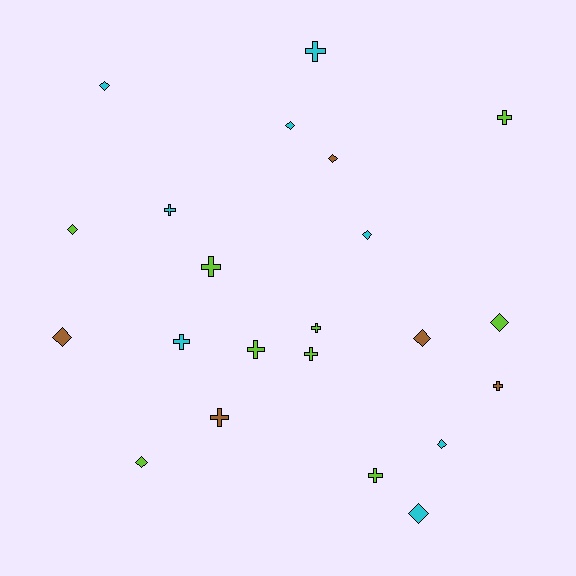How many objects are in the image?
There are 22 objects.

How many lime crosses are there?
There are 6 lime crosses.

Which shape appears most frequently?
Cross, with 11 objects.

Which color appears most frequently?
Lime, with 9 objects.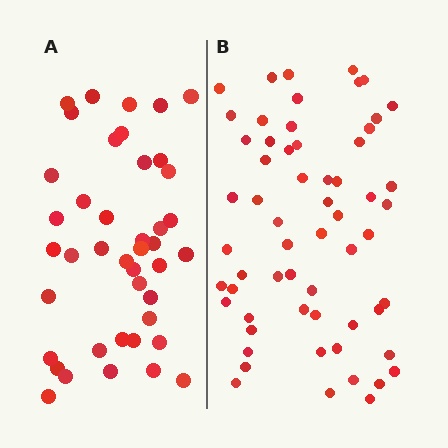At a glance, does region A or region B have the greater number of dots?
Region B (the right region) has more dots.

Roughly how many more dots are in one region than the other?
Region B has approximately 20 more dots than region A.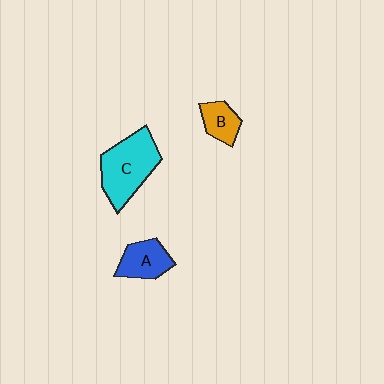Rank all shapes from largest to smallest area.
From largest to smallest: C (cyan), A (blue), B (orange).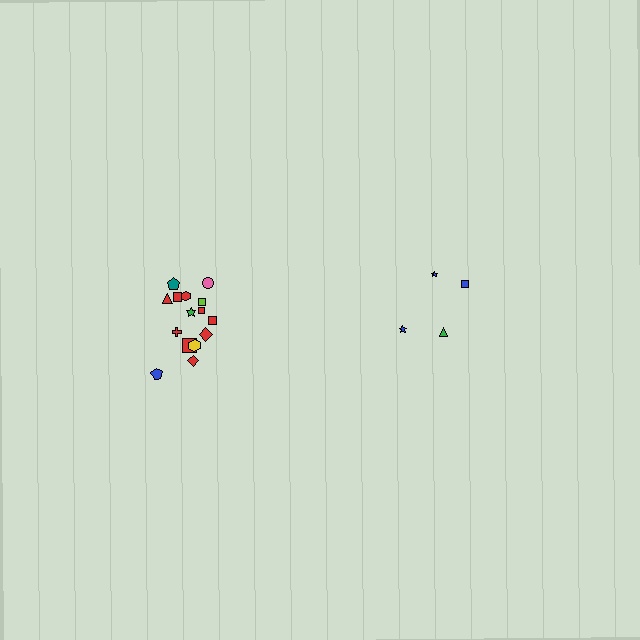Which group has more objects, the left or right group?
The left group.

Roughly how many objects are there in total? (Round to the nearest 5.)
Roughly 20 objects in total.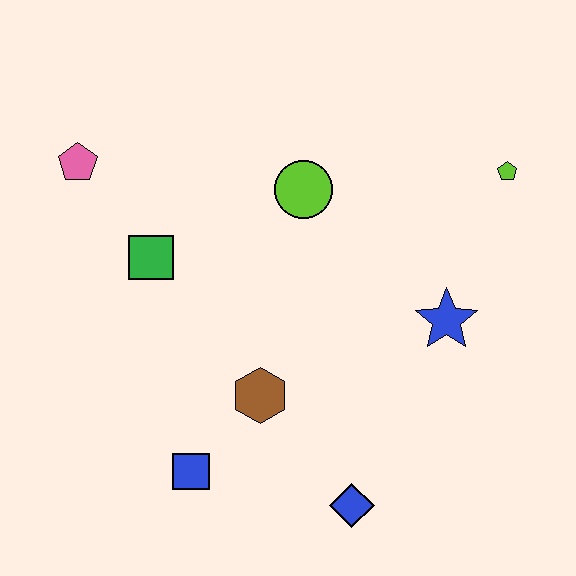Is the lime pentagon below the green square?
No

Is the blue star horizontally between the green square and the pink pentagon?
No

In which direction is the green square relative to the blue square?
The green square is above the blue square.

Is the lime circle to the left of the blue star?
Yes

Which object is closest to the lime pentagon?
The blue star is closest to the lime pentagon.